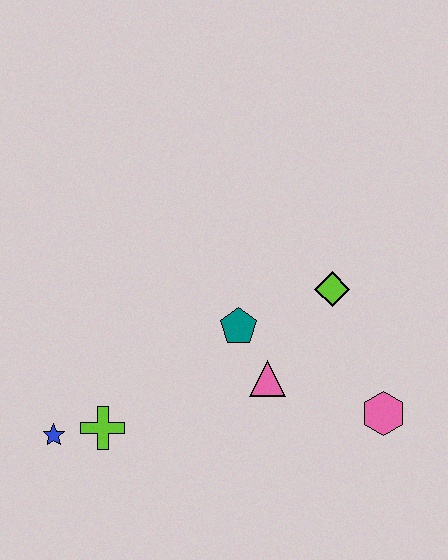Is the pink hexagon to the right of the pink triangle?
Yes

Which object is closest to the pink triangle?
The teal pentagon is closest to the pink triangle.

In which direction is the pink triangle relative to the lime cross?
The pink triangle is to the right of the lime cross.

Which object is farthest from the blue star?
The pink hexagon is farthest from the blue star.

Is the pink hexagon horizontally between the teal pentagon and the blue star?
No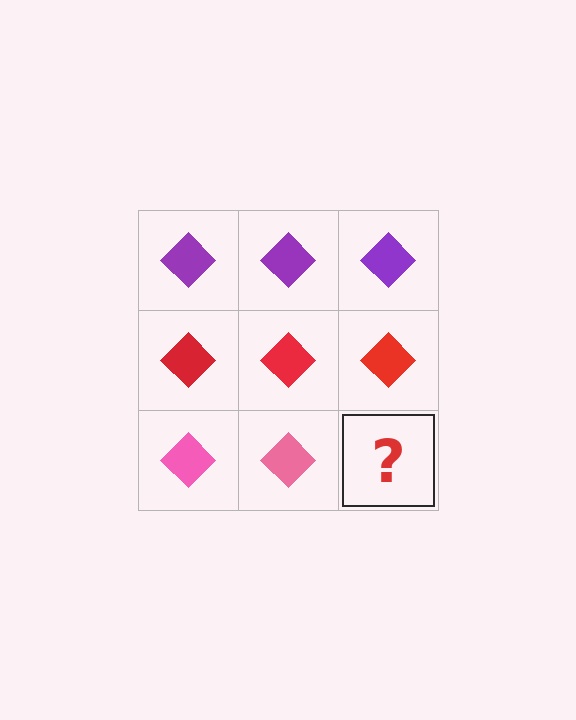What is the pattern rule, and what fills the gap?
The rule is that each row has a consistent color. The gap should be filled with a pink diamond.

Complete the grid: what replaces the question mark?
The question mark should be replaced with a pink diamond.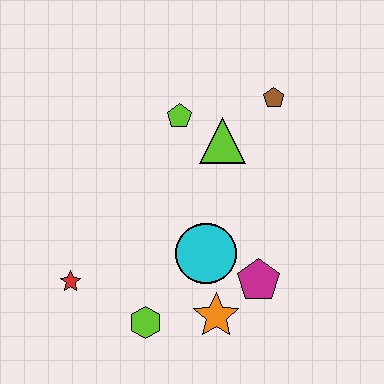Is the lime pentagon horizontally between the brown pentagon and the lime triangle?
No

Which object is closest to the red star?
The lime hexagon is closest to the red star.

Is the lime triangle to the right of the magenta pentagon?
No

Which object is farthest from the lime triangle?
The red star is farthest from the lime triangle.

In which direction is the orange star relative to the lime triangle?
The orange star is below the lime triangle.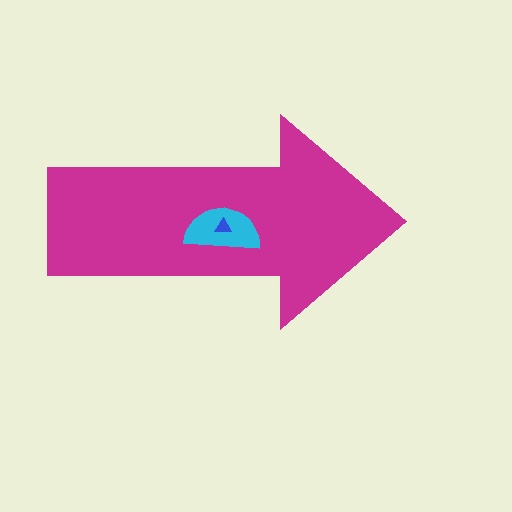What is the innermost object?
The blue triangle.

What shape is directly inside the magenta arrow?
The cyan semicircle.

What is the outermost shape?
The magenta arrow.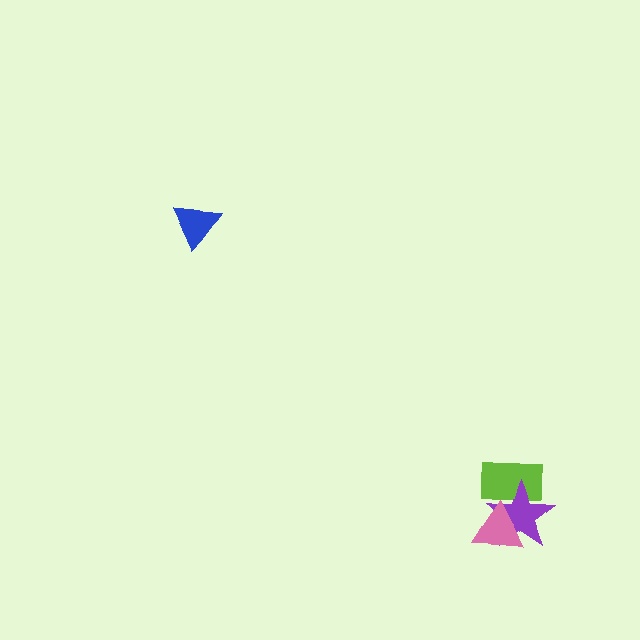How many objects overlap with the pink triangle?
2 objects overlap with the pink triangle.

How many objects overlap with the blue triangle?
0 objects overlap with the blue triangle.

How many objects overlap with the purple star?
2 objects overlap with the purple star.